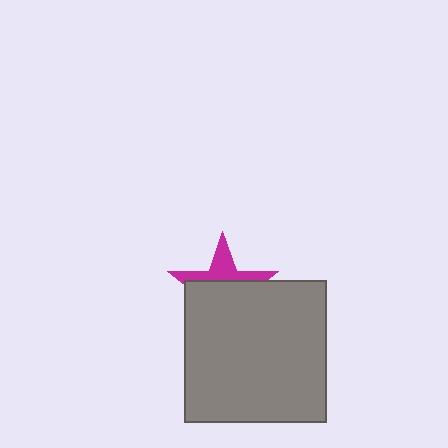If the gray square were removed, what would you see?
You would see the complete magenta star.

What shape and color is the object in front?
The object in front is a gray square.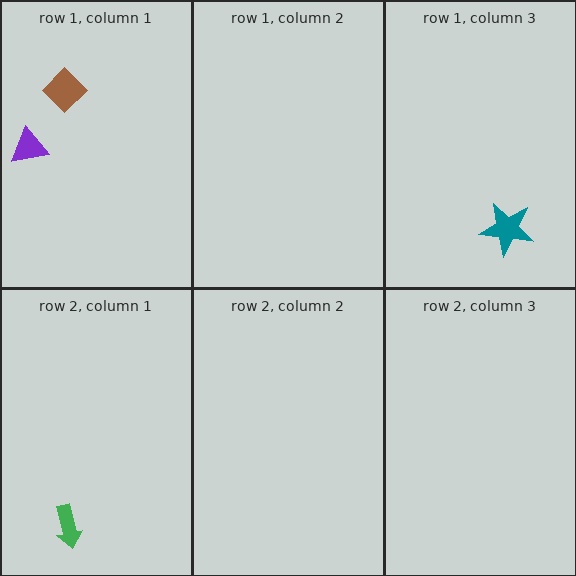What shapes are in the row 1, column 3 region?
The teal star.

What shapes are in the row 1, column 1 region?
The brown diamond, the purple triangle.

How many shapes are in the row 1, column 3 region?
1.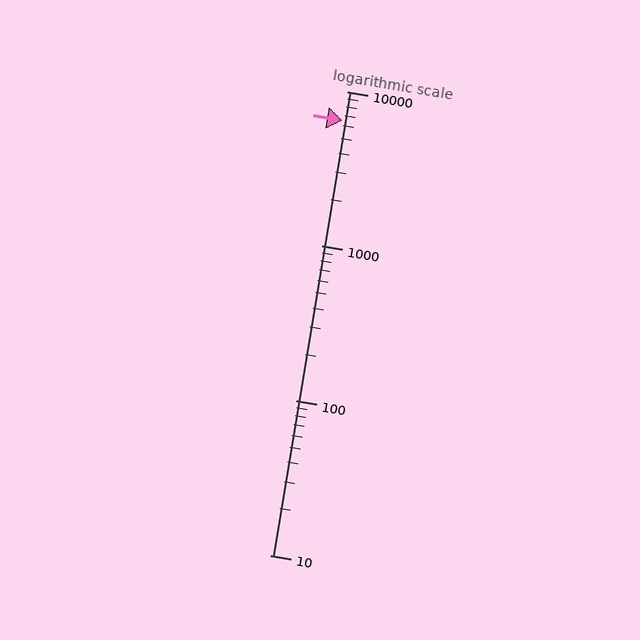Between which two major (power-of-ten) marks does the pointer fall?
The pointer is between 1000 and 10000.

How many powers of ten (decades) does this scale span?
The scale spans 3 decades, from 10 to 10000.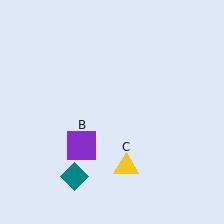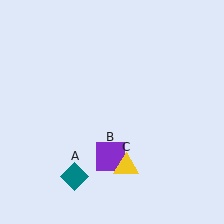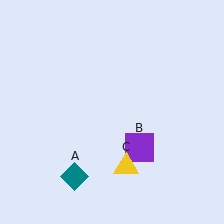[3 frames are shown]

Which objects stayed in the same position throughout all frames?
Teal diamond (object A) and yellow triangle (object C) remained stationary.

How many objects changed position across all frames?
1 object changed position: purple square (object B).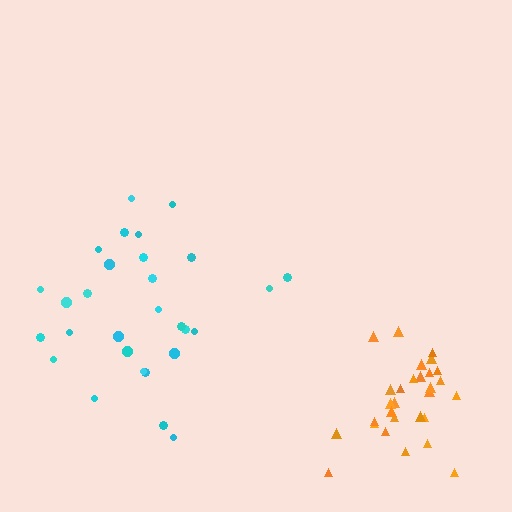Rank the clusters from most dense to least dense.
orange, cyan.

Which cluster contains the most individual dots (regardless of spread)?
Cyan (29).